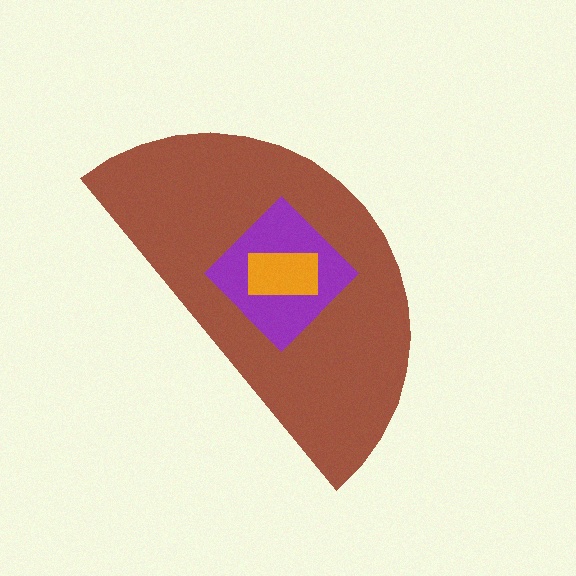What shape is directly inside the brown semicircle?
The purple diamond.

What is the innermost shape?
The orange rectangle.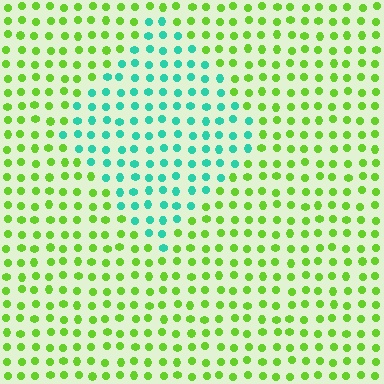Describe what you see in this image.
The image is filled with small lime elements in a uniform arrangement. A diamond-shaped region is visible where the elements are tinted to a slightly different hue, forming a subtle color boundary.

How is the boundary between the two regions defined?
The boundary is defined purely by a slight shift in hue (about 66 degrees). Spacing, size, and orientation are identical on both sides.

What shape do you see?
I see a diamond.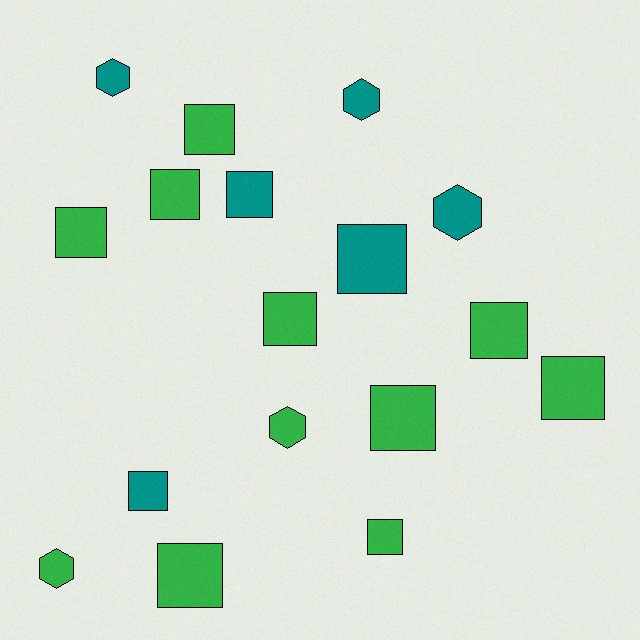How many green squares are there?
There are 9 green squares.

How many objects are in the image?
There are 17 objects.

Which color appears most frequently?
Green, with 11 objects.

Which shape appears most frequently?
Square, with 12 objects.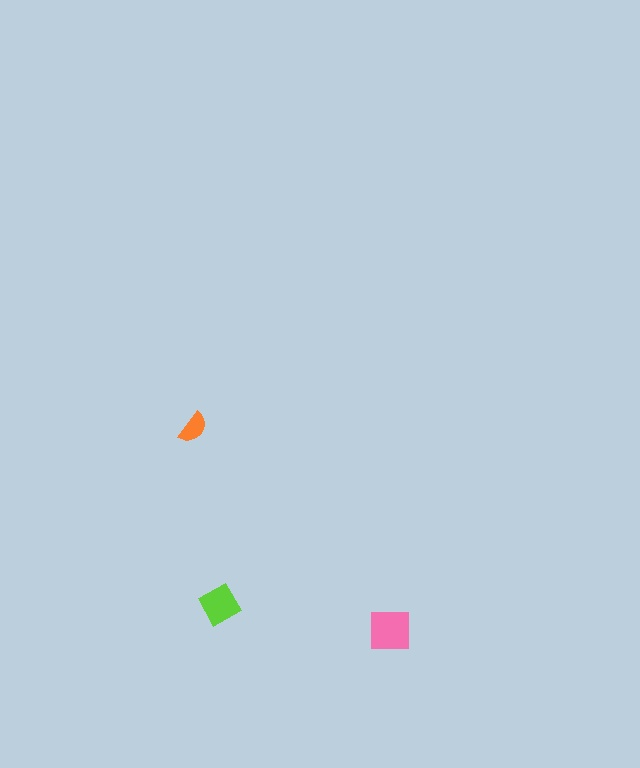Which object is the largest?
The pink square.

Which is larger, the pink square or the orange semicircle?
The pink square.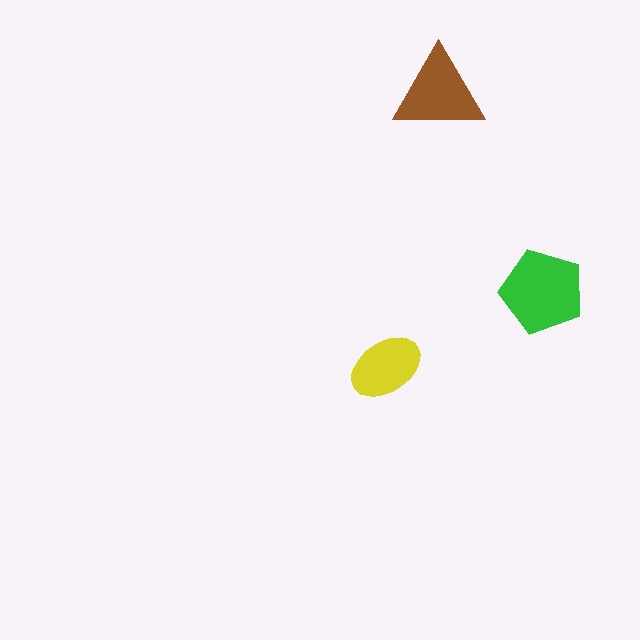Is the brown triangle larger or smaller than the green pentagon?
Smaller.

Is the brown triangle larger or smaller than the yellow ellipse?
Larger.